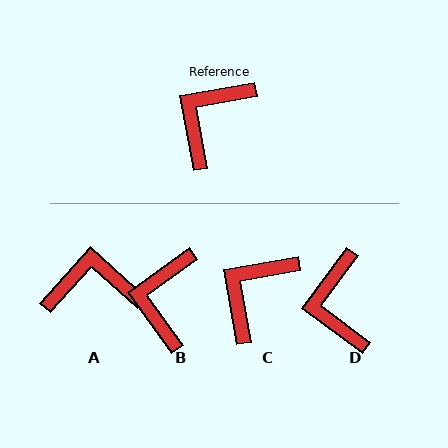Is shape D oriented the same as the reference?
No, it is off by about 43 degrees.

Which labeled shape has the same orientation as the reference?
C.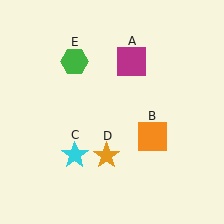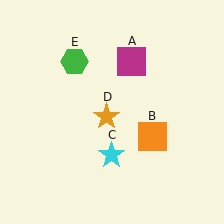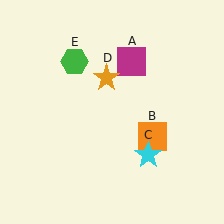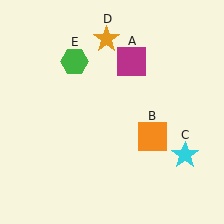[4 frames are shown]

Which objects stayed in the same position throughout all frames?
Magenta square (object A) and orange square (object B) and green hexagon (object E) remained stationary.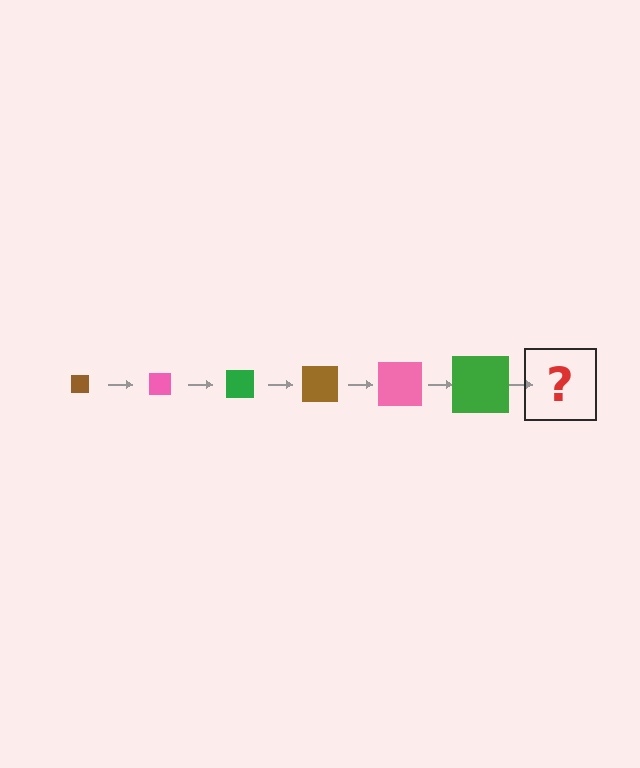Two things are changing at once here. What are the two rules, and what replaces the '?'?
The two rules are that the square grows larger each step and the color cycles through brown, pink, and green. The '?' should be a brown square, larger than the previous one.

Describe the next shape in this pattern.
It should be a brown square, larger than the previous one.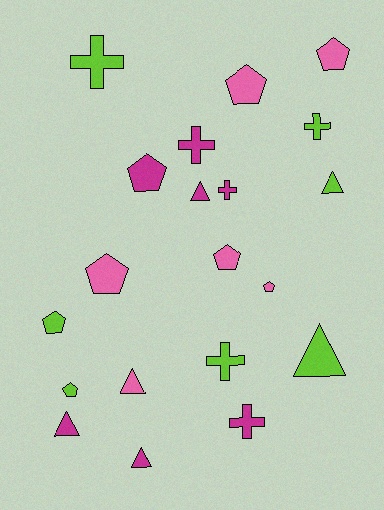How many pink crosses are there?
There are no pink crosses.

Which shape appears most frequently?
Pentagon, with 8 objects.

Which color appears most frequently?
Lime, with 7 objects.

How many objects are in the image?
There are 20 objects.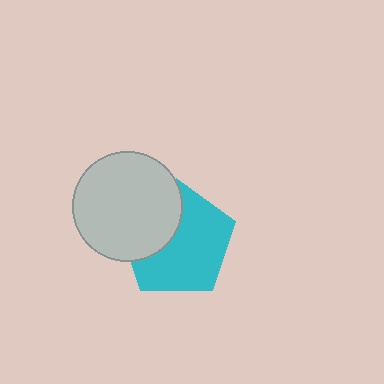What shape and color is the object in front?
The object in front is a light gray circle.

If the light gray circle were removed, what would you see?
You would see the complete cyan pentagon.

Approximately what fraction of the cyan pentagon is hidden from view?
Roughly 35% of the cyan pentagon is hidden behind the light gray circle.